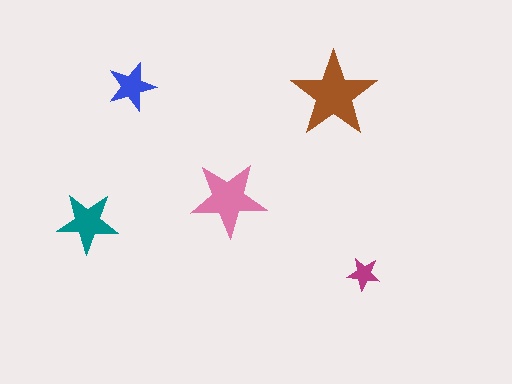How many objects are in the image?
There are 5 objects in the image.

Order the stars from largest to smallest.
the brown one, the pink one, the teal one, the blue one, the magenta one.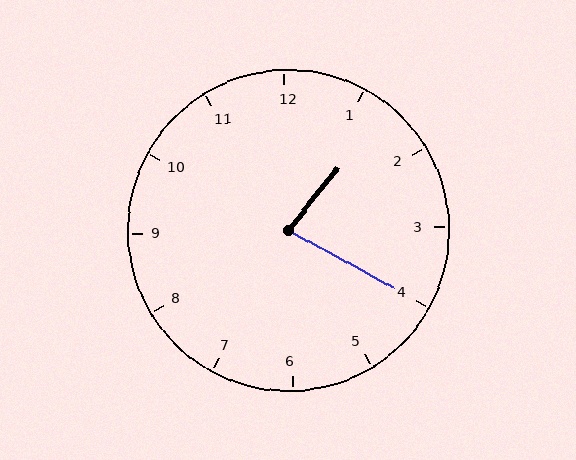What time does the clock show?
1:20.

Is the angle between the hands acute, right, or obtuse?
It is acute.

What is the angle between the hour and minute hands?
Approximately 80 degrees.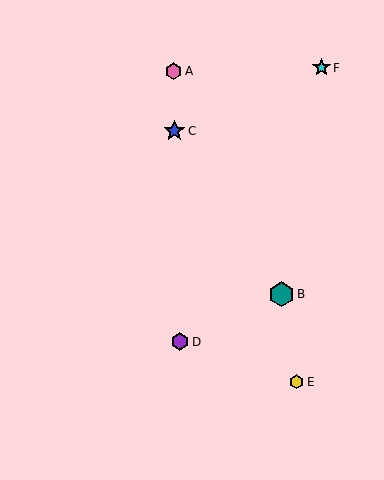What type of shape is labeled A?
Shape A is a pink hexagon.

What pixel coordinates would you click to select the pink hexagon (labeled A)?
Click at (173, 71) to select the pink hexagon A.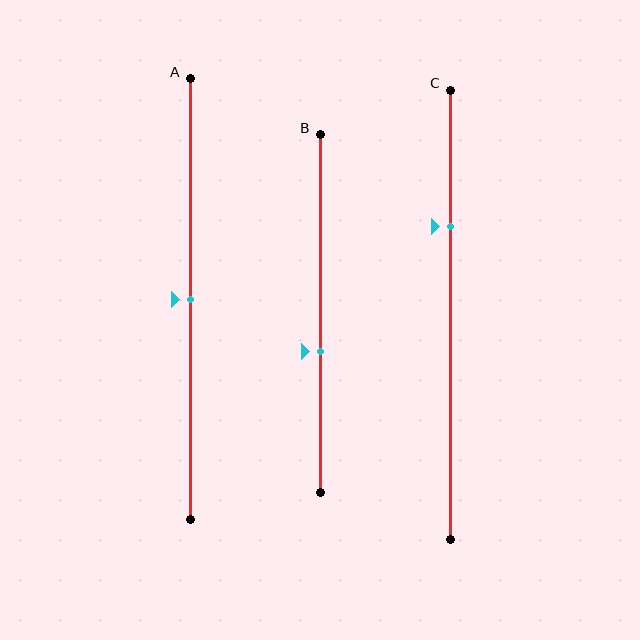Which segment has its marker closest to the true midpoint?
Segment A has its marker closest to the true midpoint.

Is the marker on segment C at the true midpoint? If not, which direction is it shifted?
No, the marker on segment C is shifted upward by about 20% of the segment length.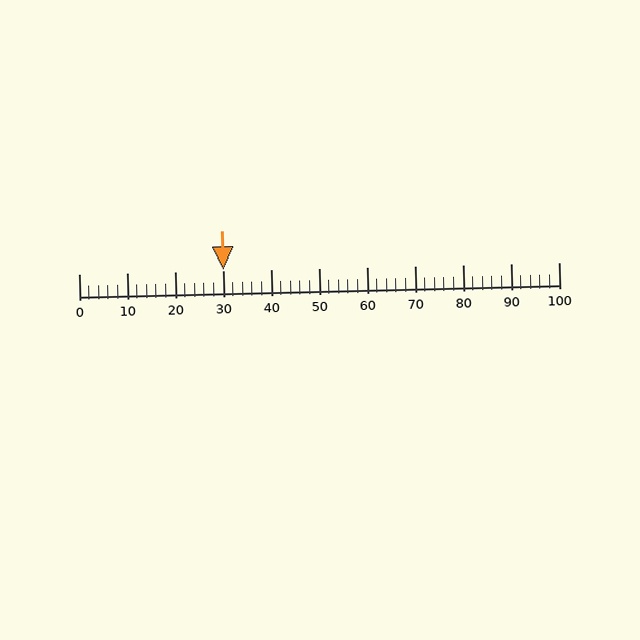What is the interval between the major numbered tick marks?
The major tick marks are spaced 10 units apart.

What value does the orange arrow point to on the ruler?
The orange arrow points to approximately 30.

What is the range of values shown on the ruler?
The ruler shows values from 0 to 100.